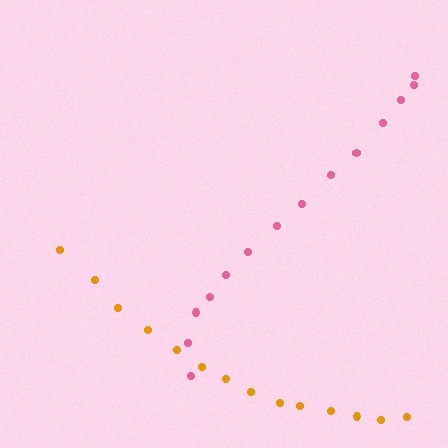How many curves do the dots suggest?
There are 2 distinct paths.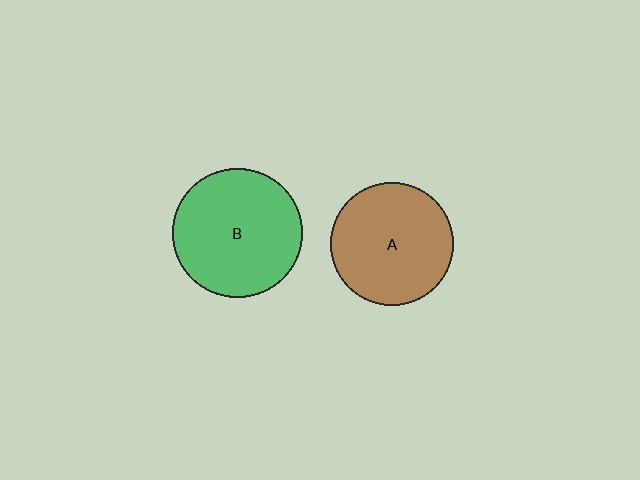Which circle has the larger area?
Circle B (green).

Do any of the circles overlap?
No, none of the circles overlap.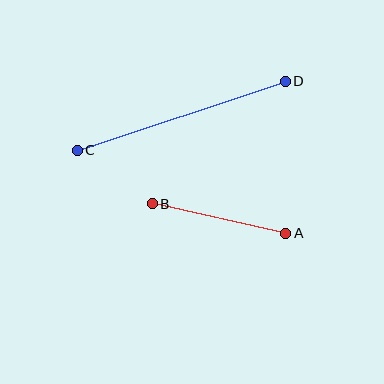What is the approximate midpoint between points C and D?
The midpoint is at approximately (181, 116) pixels.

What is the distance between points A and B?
The distance is approximately 137 pixels.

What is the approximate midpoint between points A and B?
The midpoint is at approximately (219, 219) pixels.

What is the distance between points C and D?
The distance is approximately 220 pixels.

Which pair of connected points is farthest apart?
Points C and D are farthest apart.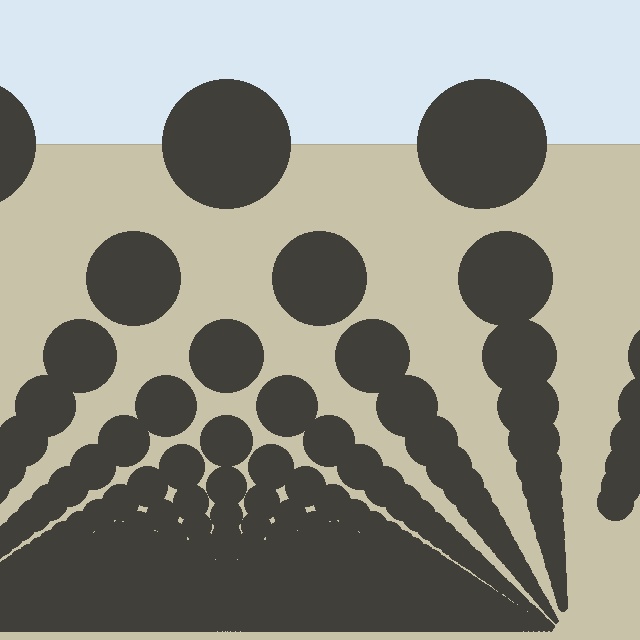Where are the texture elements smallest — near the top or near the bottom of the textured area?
Near the bottom.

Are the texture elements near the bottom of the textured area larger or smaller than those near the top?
Smaller. The gradient is inverted — elements near the bottom are smaller and denser.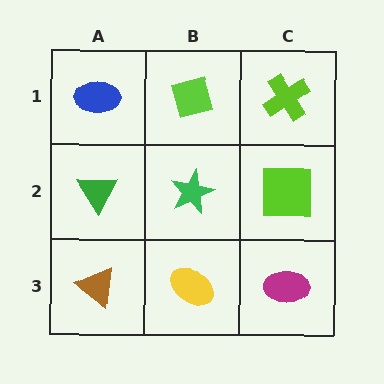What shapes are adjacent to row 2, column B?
A lime square (row 1, column B), a yellow ellipse (row 3, column B), a green triangle (row 2, column A), a lime square (row 2, column C).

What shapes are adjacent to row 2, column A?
A blue ellipse (row 1, column A), a brown triangle (row 3, column A), a green star (row 2, column B).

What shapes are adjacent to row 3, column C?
A lime square (row 2, column C), a yellow ellipse (row 3, column B).